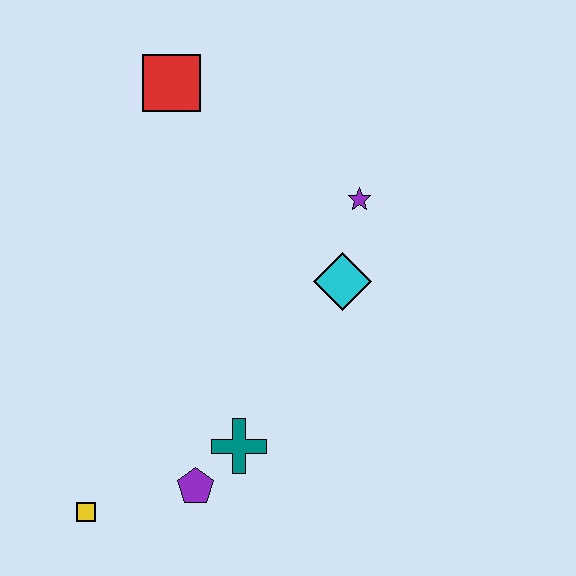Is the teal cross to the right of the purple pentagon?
Yes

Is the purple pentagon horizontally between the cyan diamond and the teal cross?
No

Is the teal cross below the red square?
Yes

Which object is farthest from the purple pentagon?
The red square is farthest from the purple pentagon.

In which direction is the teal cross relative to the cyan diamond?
The teal cross is below the cyan diamond.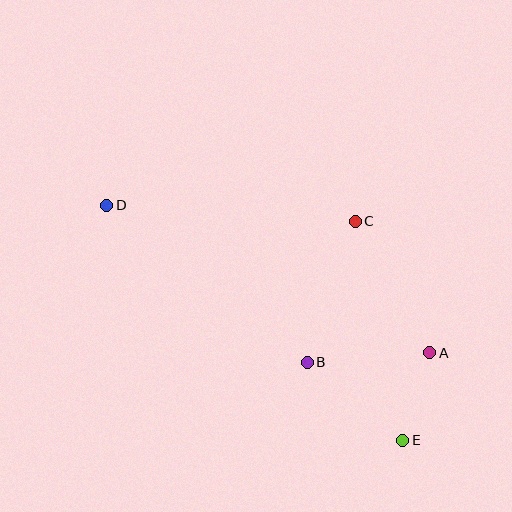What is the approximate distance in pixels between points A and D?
The distance between A and D is approximately 355 pixels.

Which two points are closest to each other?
Points A and E are closest to each other.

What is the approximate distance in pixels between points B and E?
The distance between B and E is approximately 123 pixels.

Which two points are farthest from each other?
Points D and E are farthest from each other.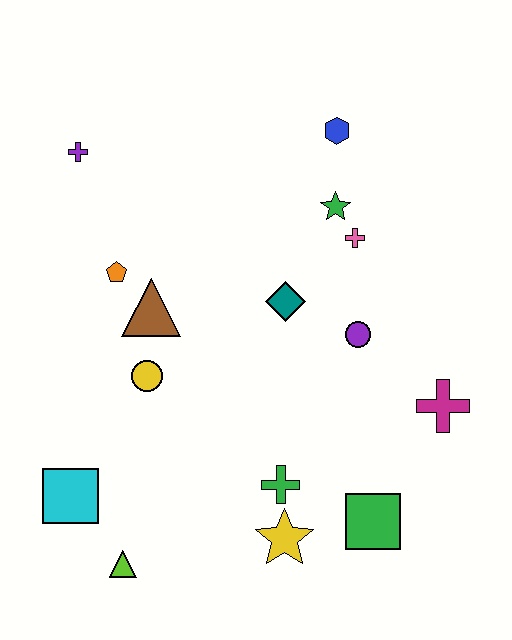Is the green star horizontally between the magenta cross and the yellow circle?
Yes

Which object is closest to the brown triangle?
The orange pentagon is closest to the brown triangle.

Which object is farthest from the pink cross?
The lime triangle is farthest from the pink cross.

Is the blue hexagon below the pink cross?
No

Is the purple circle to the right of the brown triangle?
Yes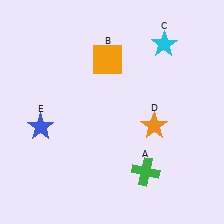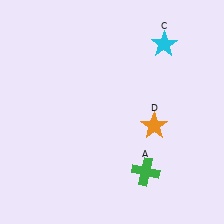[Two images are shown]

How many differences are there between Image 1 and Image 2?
There are 2 differences between the two images.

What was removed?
The orange square (B), the blue star (E) were removed in Image 2.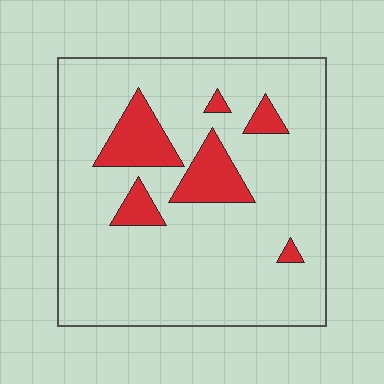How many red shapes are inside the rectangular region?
6.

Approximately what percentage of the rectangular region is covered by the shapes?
Approximately 15%.